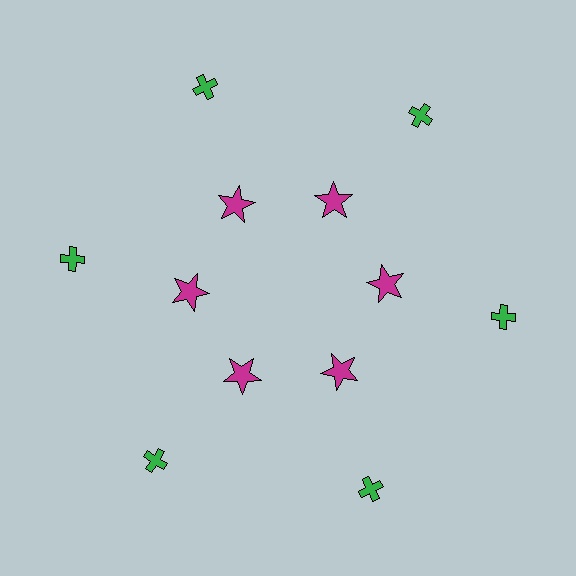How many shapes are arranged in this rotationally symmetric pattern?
There are 12 shapes, arranged in 6 groups of 2.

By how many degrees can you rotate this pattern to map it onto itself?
The pattern maps onto itself every 60 degrees of rotation.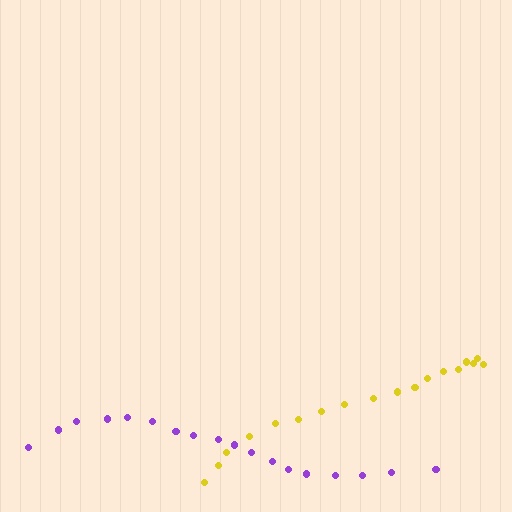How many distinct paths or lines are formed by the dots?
There are 2 distinct paths.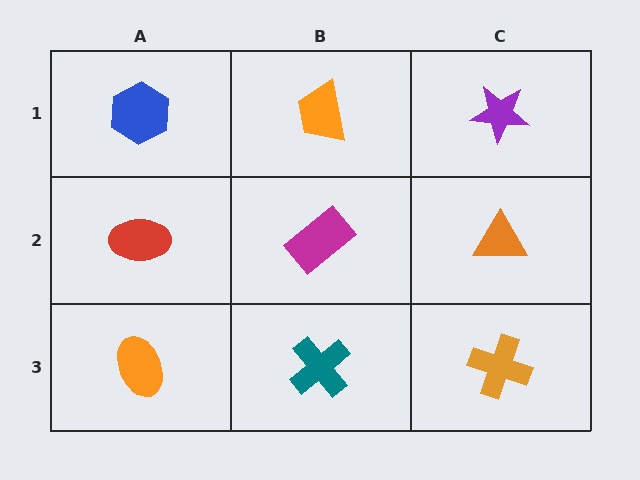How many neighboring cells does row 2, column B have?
4.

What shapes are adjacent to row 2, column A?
A blue hexagon (row 1, column A), an orange ellipse (row 3, column A), a magenta rectangle (row 2, column B).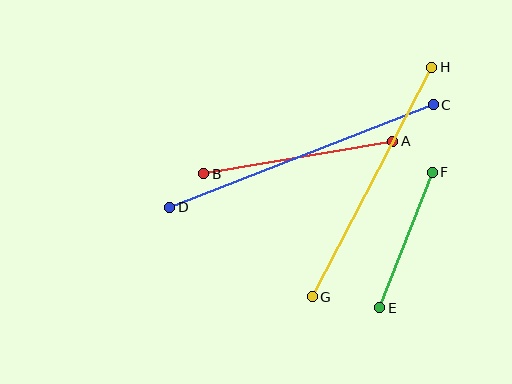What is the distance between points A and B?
The distance is approximately 192 pixels.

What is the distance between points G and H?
The distance is approximately 259 pixels.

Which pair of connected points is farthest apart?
Points C and D are farthest apart.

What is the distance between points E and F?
The distance is approximately 145 pixels.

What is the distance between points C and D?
The distance is approximately 283 pixels.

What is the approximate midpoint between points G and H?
The midpoint is at approximately (372, 182) pixels.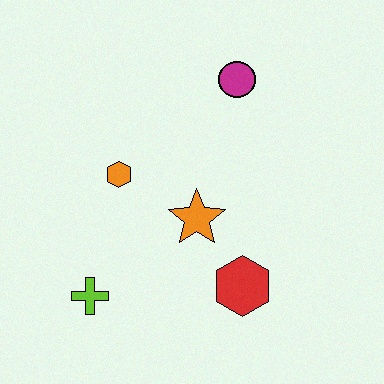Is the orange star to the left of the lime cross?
No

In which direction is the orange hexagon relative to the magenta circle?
The orange hexagon is to the left of the magenta circle.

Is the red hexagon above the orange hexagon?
No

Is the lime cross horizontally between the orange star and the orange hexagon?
No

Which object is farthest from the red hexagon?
The magenta circle is farthest from the red hexagon.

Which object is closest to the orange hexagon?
The orange star is closest to the orange hexagon.